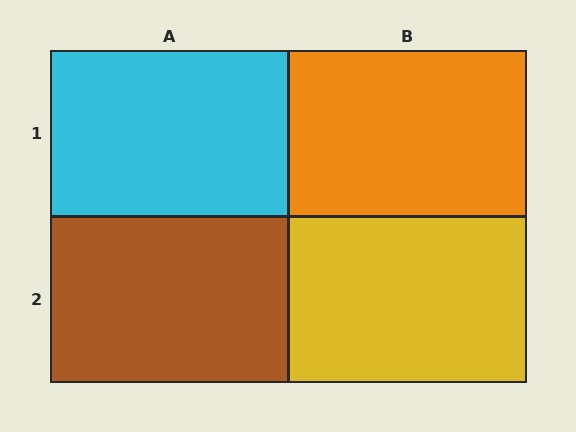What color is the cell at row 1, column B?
Orange.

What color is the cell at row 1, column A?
Cyan.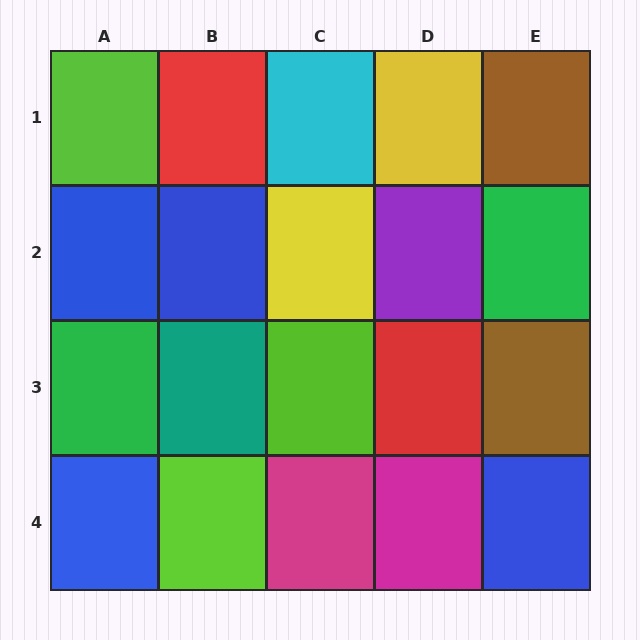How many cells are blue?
4 cells are blue.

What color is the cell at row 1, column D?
Yellow.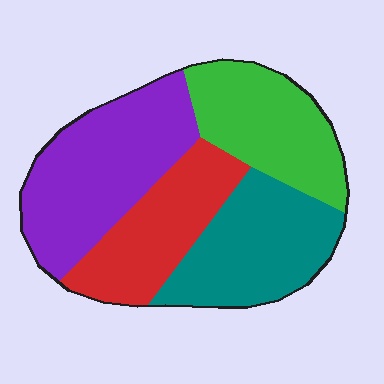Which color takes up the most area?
Purple, at roughly 30%.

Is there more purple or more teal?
Purple.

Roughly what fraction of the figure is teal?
Teal covers 25% of the figure.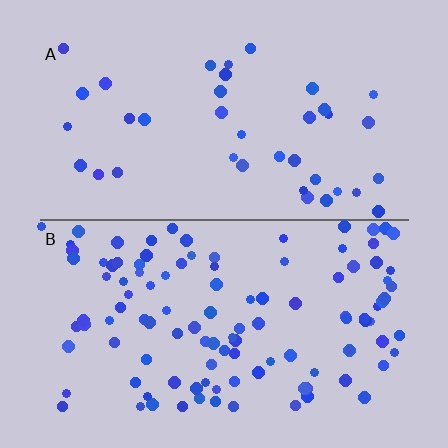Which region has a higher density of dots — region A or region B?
B (the bottom).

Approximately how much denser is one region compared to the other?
Approximately 2.9× — region B over region A.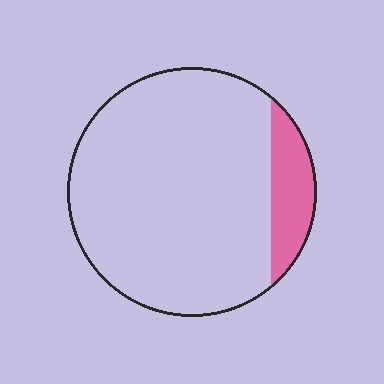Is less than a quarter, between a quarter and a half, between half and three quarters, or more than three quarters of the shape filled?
Less than a quarter.